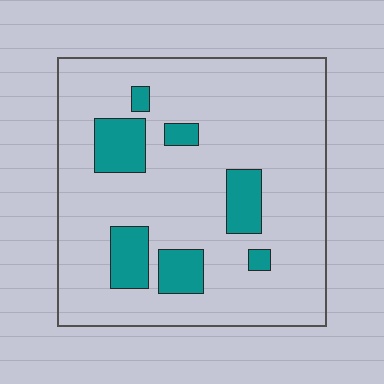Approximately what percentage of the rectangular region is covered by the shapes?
Approximately 15%.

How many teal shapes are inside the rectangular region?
7.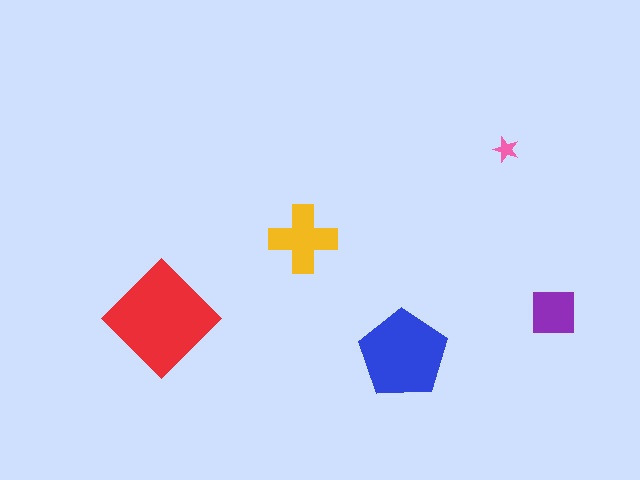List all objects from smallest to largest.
The pink star, the purple square, the yellow cross, the blue pentagon, the red diamond.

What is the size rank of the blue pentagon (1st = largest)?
2nd.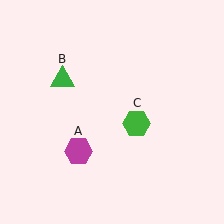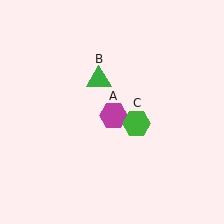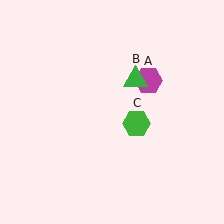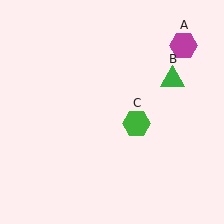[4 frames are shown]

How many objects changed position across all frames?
2 objects changed position: magenta hexagon (object A), green triangle (object B).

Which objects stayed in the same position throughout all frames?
Green hexagon (object C) remained stationary.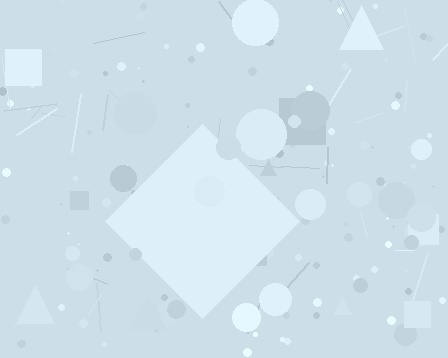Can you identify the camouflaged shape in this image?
The camouflaged shape is a diamond.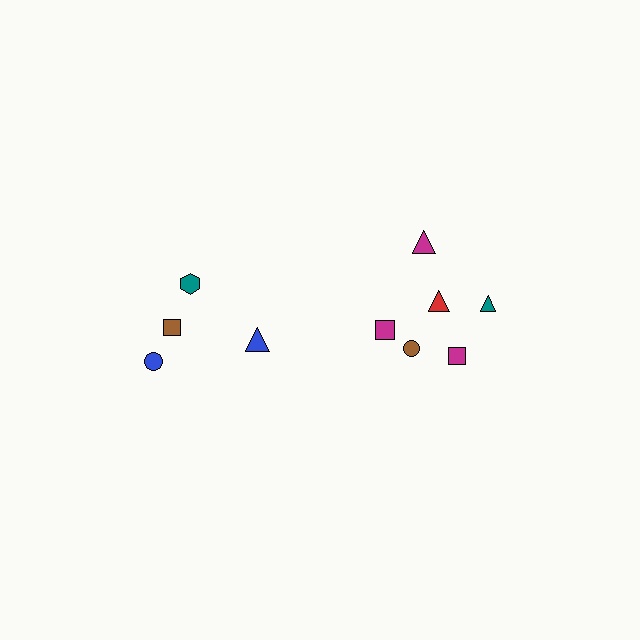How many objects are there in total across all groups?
There are 10 objects.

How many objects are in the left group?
There are 4 objects.